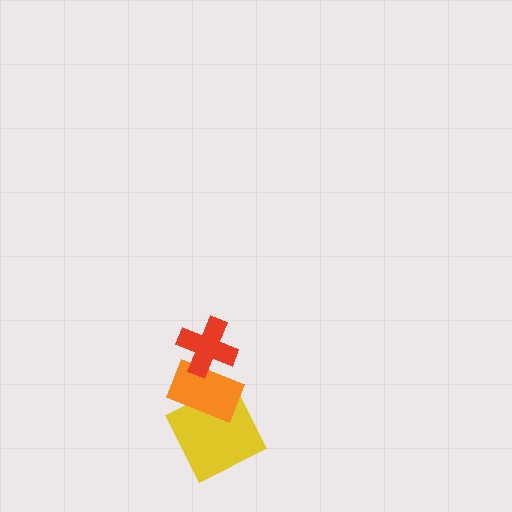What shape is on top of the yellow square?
The orange rectangle is on top of the yellow square.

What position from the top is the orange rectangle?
The orange rectangle is 2nd from the top.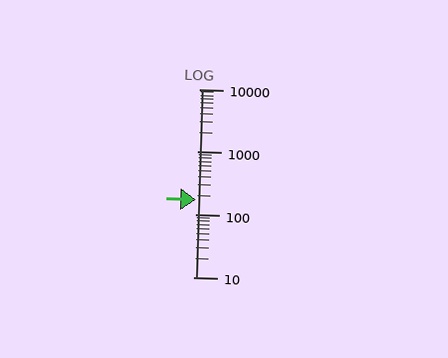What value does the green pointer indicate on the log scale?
The pointer indicates approximately 170.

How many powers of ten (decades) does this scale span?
The scale spans 3 decades, from 10 to 10000.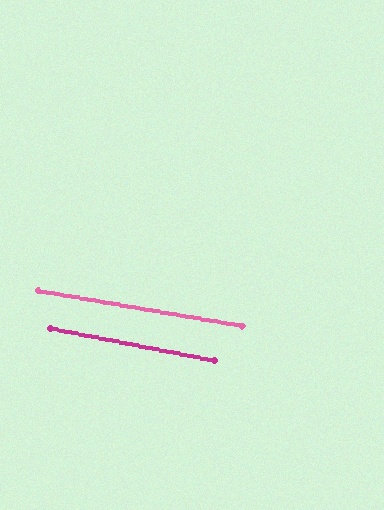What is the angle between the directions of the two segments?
Approximately 2 degrees.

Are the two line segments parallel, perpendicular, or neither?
Parallel — their directions differ by only 1.6°.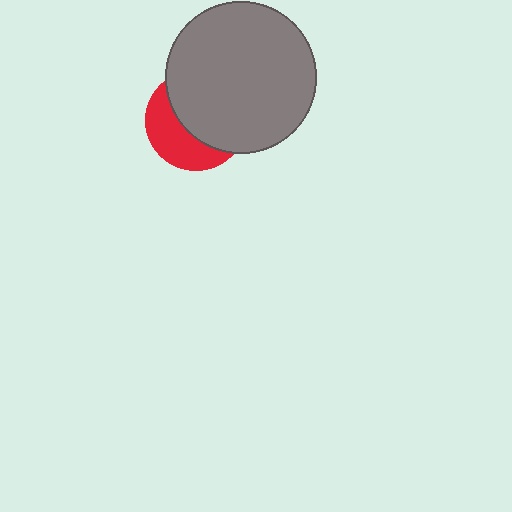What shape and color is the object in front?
The object in front is a gray circle.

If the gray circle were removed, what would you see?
You would see the complete red circle.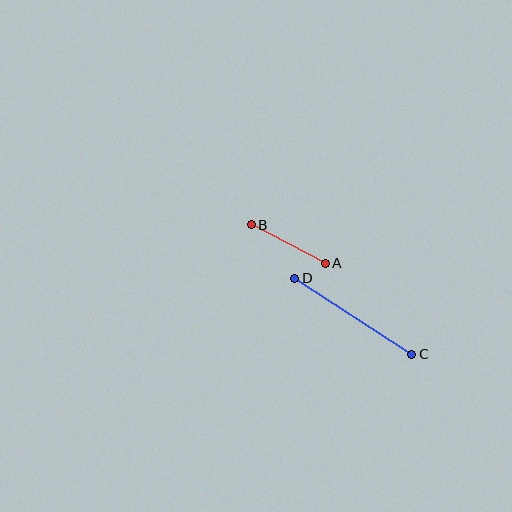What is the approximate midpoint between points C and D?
The midpoint is at approximately (353, 316) pixels.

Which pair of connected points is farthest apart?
Points C and D are farthest apart.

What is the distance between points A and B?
The distance is approximately 83 pixels.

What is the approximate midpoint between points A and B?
The midpoint is at approximately (288, 244) pixels.